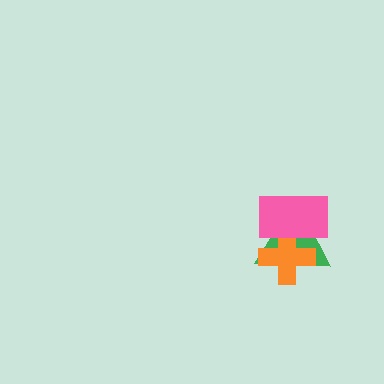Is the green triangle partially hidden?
Yes, it is partially covered by another shape.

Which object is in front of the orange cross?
The pink rectangle is in front of the orange cross.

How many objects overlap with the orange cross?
2 objects overlap with the orange cross.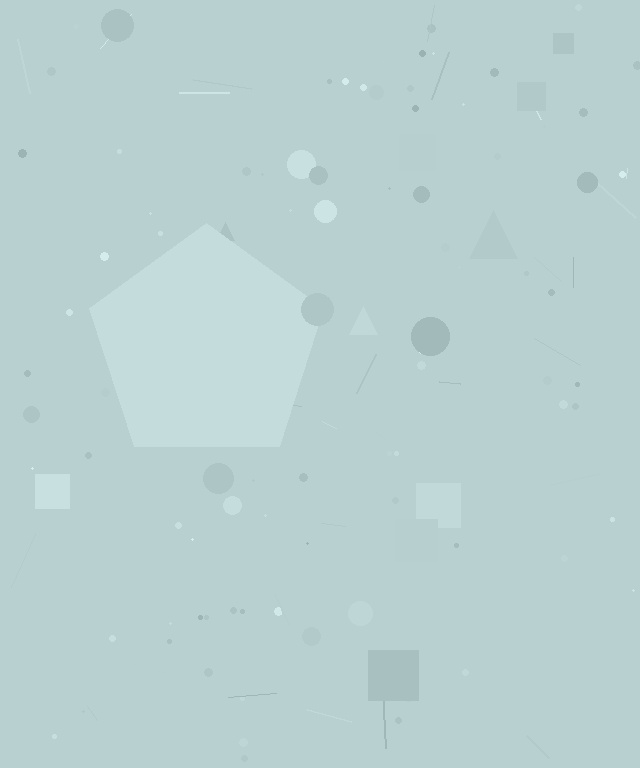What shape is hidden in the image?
A pentagon is hidden in the image.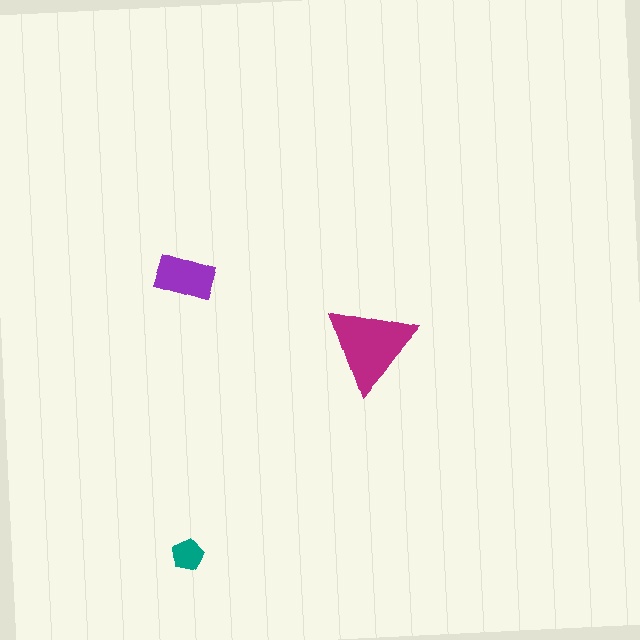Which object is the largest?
The magenta triangle.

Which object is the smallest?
The teal pentagon.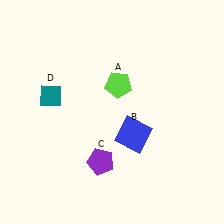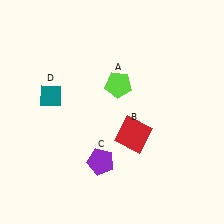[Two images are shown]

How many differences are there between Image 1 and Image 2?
There is 1 difference between the two images.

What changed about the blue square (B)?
In Image 1, B is blue. In Image 2, it changed to red.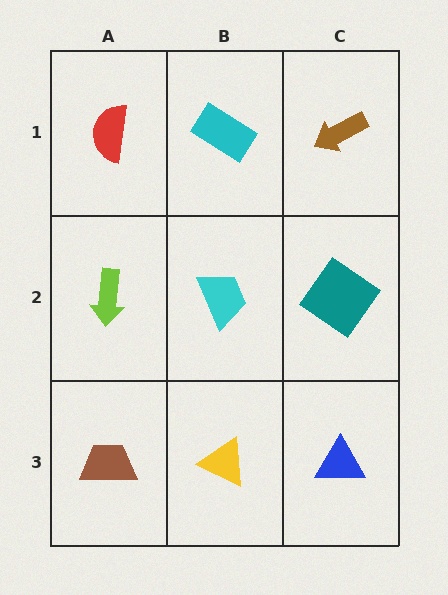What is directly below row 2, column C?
A blue triangle.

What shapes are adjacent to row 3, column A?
A lime arrow (row 2, column A), a yellow triangle (row 3, column B).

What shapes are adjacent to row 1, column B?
A cyan trapezoid (row 2, column B), a red semicircle (row 1, column A), a brown arrow (row 1, column C).